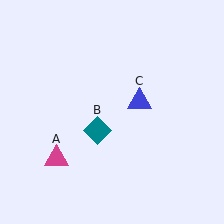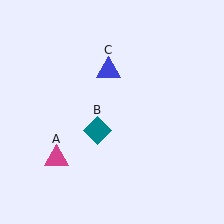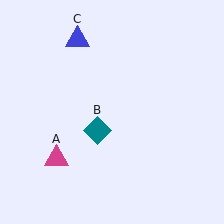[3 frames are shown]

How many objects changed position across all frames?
1 object changed position: blue triangle (object C).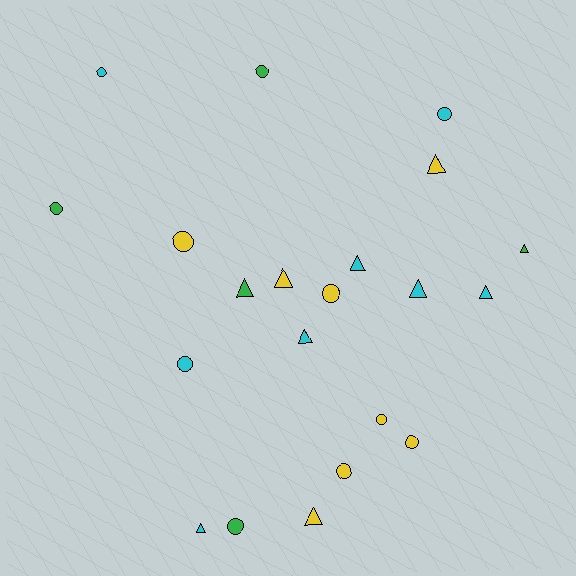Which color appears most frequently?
Yellow, with 8 objects.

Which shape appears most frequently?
Circle, with 11 objects.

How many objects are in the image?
There are 21 objects.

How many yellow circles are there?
There are 5 yellow circles.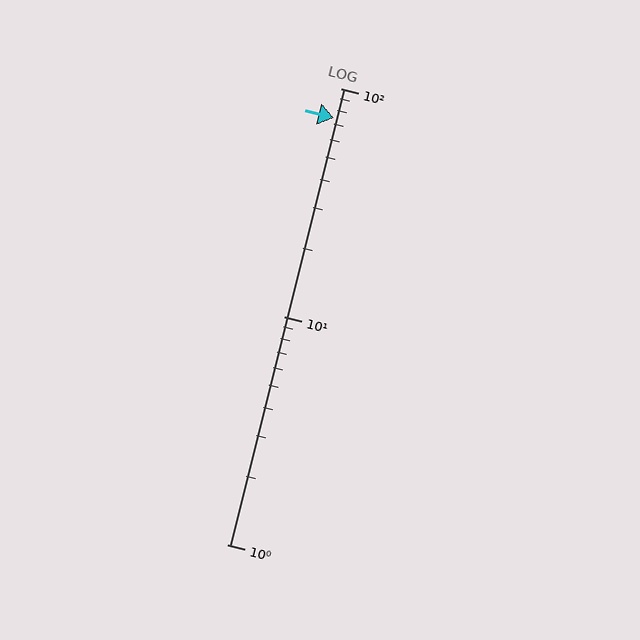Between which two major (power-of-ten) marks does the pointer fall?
The pointer is between 10 and 100.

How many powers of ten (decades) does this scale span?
The scale spans 2 decades, from 1 to 100.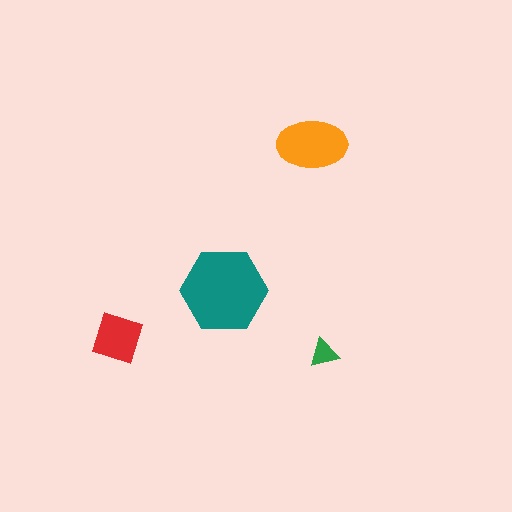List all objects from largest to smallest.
The teal hexagon, the orange ellipse, the red diamond, the green triangle.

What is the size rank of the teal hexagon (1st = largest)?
1st.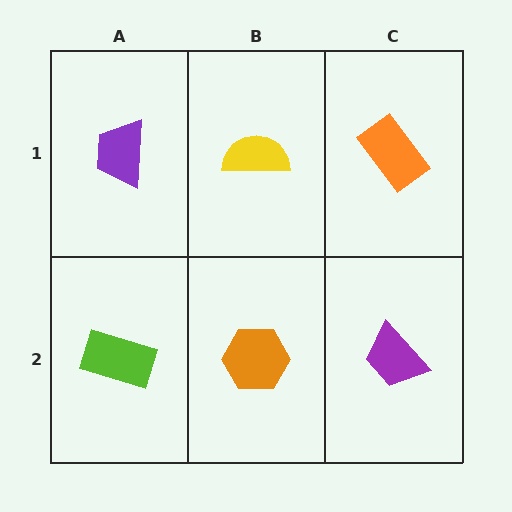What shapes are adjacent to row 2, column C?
An orange rectangle (row 1, column C), an orange hexagon (row 2, column B).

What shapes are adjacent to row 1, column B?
An orange hexagon (row 2, column B), a purple trapezoid (row 1, column A), an orange rectangle (row 1, column C).